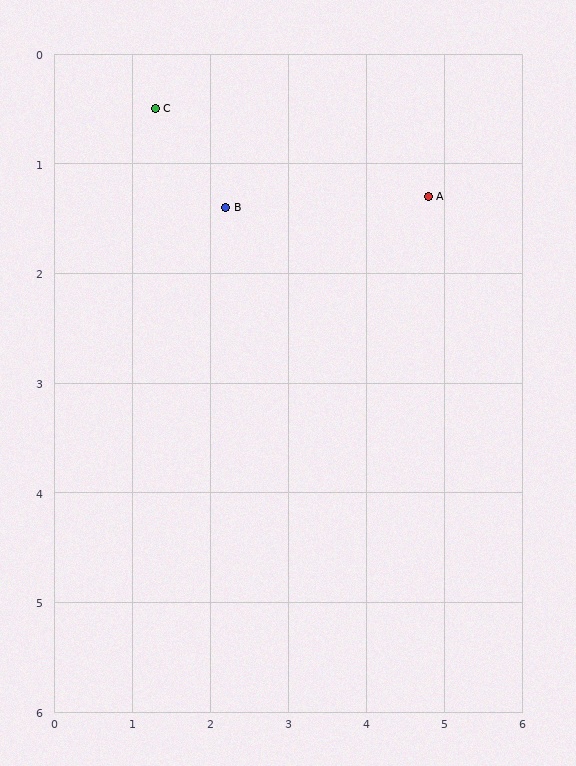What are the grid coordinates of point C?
Point C is at approximately (1.3, 0.5).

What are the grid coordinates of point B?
Point B is at approximately (2.2, 1.4).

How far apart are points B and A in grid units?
Points B and A are about 2.6 grid units apart.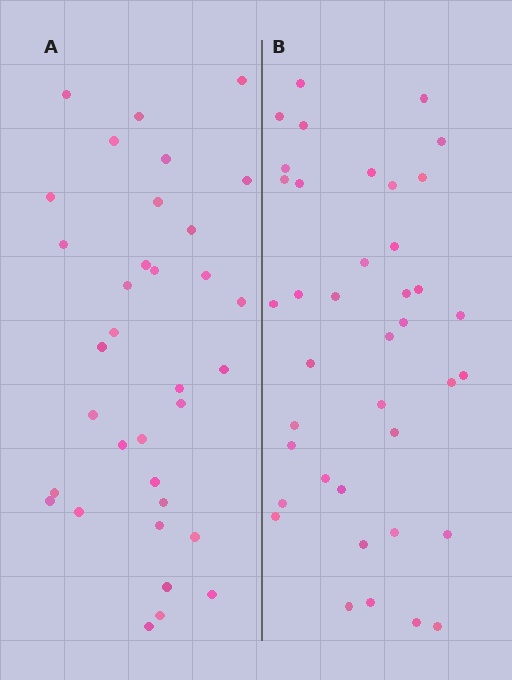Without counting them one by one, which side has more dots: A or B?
Region B (the right region) has more dots.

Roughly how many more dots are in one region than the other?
Region B has about 5 more dots than region A.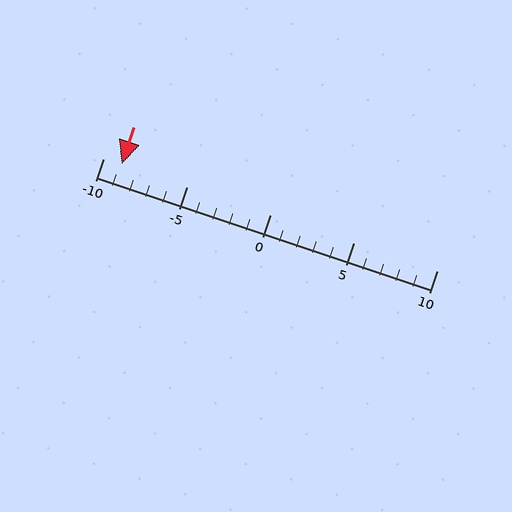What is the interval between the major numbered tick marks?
The major tick marks are spaced 5 units apart.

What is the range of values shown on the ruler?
The ruler shows values from -10 to 10.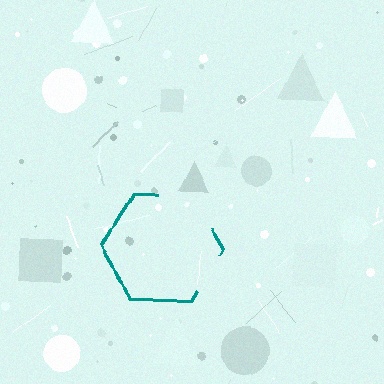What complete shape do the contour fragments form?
The contour fragments form a hexagon.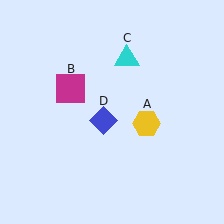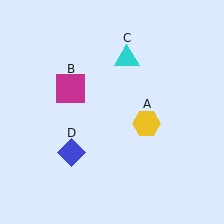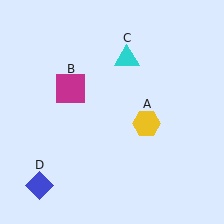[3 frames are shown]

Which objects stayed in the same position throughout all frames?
Yellow hexagon (object A) and magenta square (object B) and cyan triangle (object C) remained stationary.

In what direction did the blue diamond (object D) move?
The blue diamond (object D) moved down and to the left.